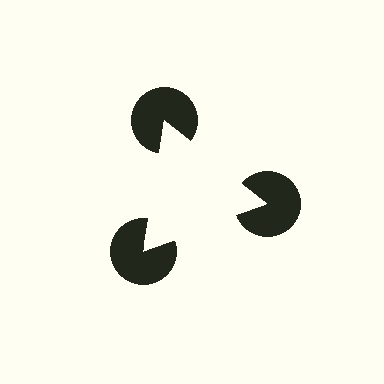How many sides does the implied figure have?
3 sides.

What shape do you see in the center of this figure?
An illusory triangle — its edges are inferred from the aligned wedge cuts in the pac-man discs, not physically drawn.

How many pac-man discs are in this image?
There are 3 — one at each vertex of the illusory triangle.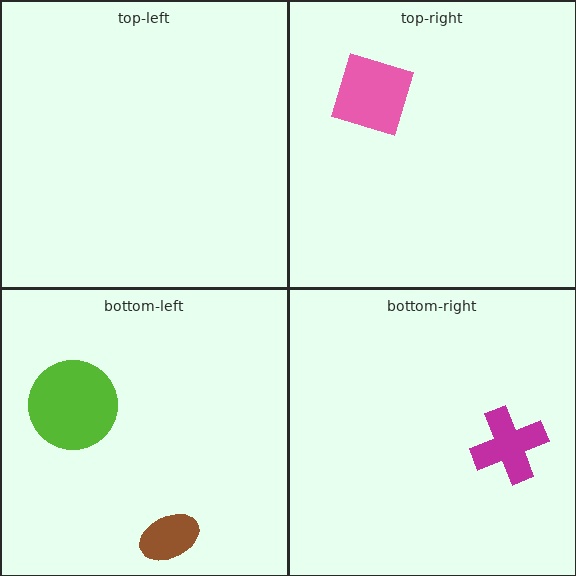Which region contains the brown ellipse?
The bottom-left region.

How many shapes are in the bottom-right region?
1.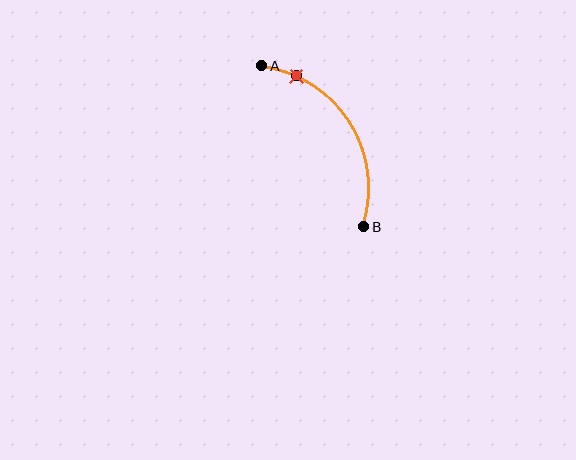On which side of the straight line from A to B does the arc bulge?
The arc bulges to the right of the straight line connecting A and B.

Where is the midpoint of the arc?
The arc midpoint is the point on the curve farthest from the straight line joining A and B. It sits to the right of that line.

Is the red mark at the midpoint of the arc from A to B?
No. The red mark lies on the arc but is closer to endpoint A. The arc midpoint would be at the point on the curve equidistant along the arc from both A and B.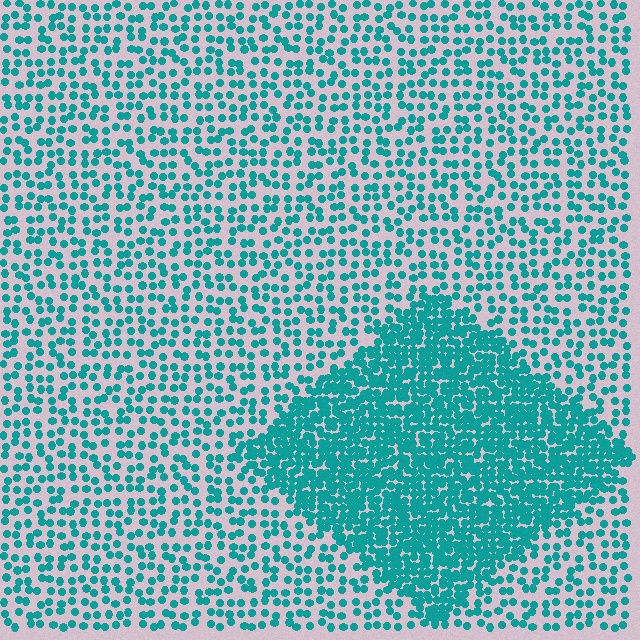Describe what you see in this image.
The image contains small teal elements arranged at two different densities. A diamond-shaped region is visible where the elements are more densely packed than the surrounding area.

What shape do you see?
I see a diamond.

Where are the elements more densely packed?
The elements are more densely packed inside the diamond boundary.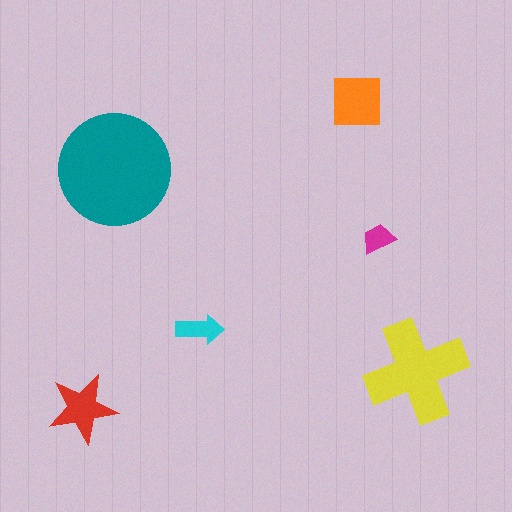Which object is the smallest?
The magenta trapezoid.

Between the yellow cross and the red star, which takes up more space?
The yellow cross.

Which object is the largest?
The teal circle.